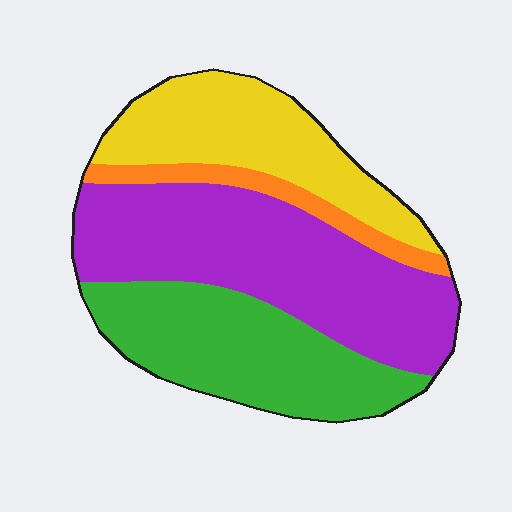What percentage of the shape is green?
Green takes up between a sixth and a third of the shape.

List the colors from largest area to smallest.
From largest to smallest: purple, green, yellow, orange.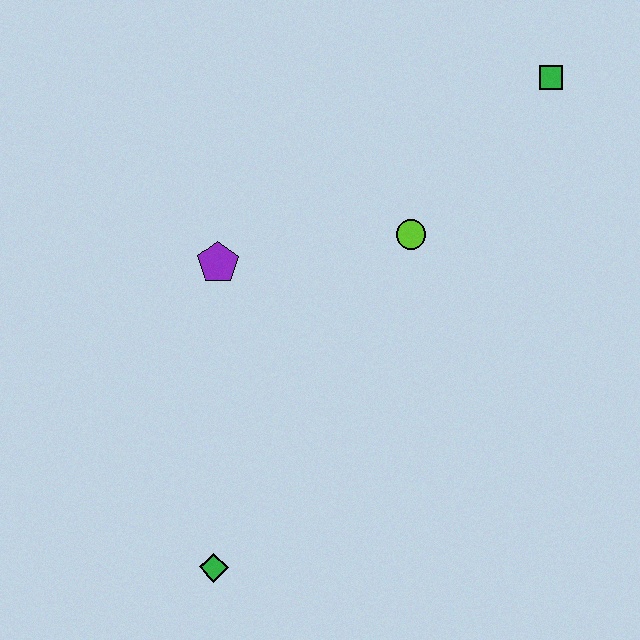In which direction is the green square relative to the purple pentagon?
The green square is to the right of the purple pentagon.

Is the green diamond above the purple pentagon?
No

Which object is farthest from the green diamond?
The green square is farthest from the green diamond.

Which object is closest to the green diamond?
The purple pentagon is closest to the green diamond.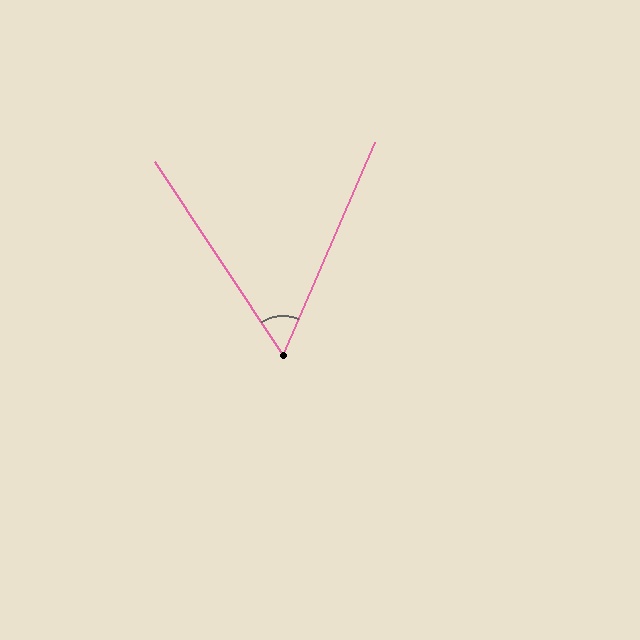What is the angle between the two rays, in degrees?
Approximately 57 degrees.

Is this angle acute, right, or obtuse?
It is acute.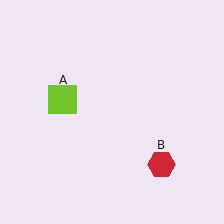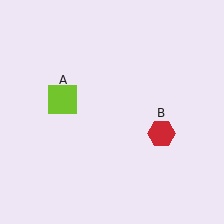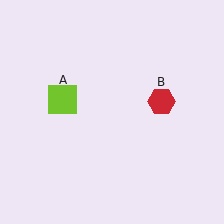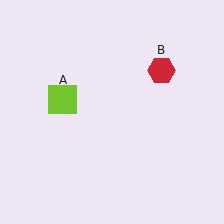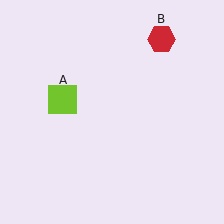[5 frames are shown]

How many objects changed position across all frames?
1 object changed position: red hexagon (object B).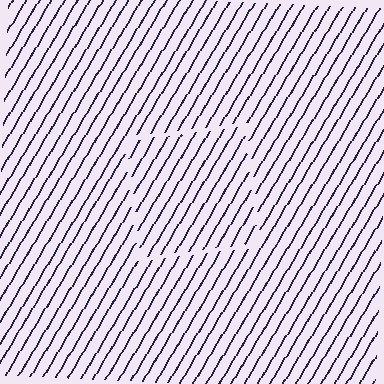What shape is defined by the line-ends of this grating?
An illusory square. The interior of the shape contains the same grating, shifted by half a period — the contour is defined by the phase discontinuity where line-ends from the inner and outer gratings abut.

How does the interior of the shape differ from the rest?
The interior of the shape contains the same grating, shifted by half a period — the contour is defined by the phase discontinuity where line-ends from the inner and outer gratings abut.